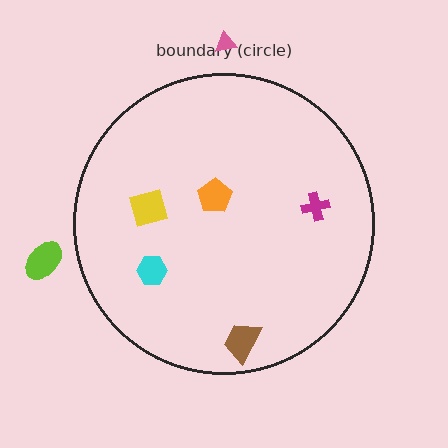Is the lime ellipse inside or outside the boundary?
Outside.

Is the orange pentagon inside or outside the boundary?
Inside.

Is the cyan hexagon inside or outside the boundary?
Inside.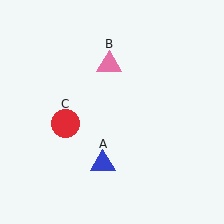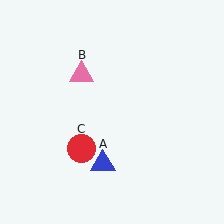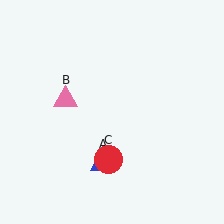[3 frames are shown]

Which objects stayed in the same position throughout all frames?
Blue triangle (object A) remained stationary.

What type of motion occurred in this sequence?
The pink triangle (object B), red circle (object C) rotated counterclockwise around the center of the scene.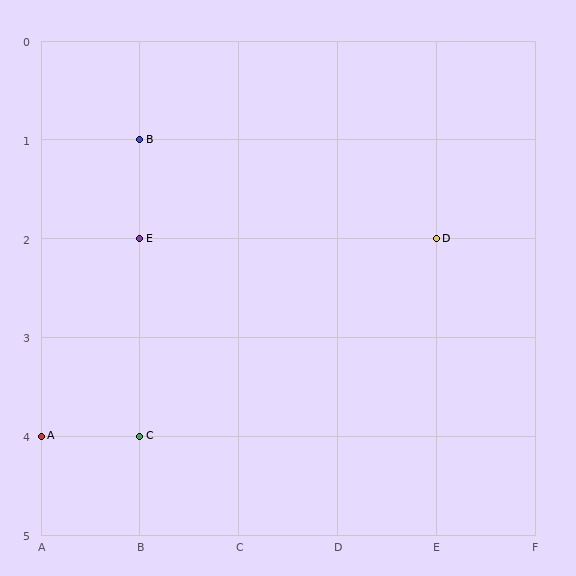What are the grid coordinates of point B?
Point B is at grid coordinates (B, 1).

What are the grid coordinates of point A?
Point A is at grid coordinates (A, 4).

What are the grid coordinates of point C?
Point C is at grid coordinates (B, 4).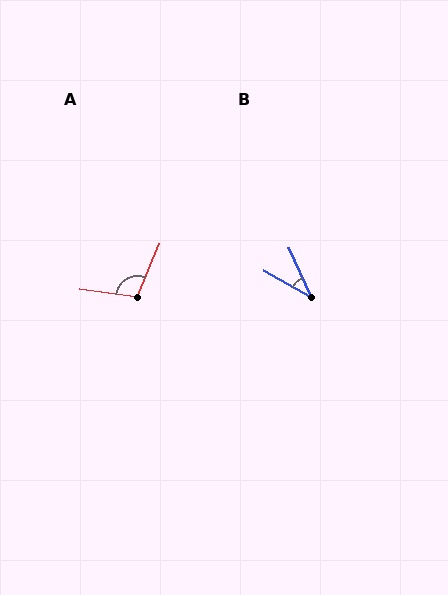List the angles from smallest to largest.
B (37°), A (105°).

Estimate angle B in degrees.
Approximately 37 degrees.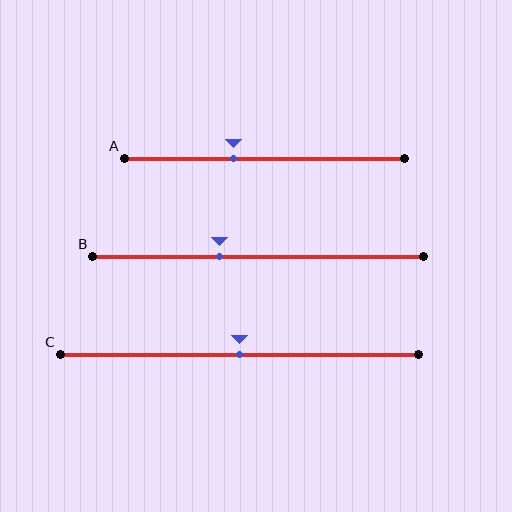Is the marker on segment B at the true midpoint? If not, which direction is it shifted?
No, the marker on segment B is shifted to the left by about 12% of the segment length.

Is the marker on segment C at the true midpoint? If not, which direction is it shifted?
Yes, the marker on segment C is at the true midpoint.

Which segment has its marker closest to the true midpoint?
Segment C has its marker closest to the true midpoint.